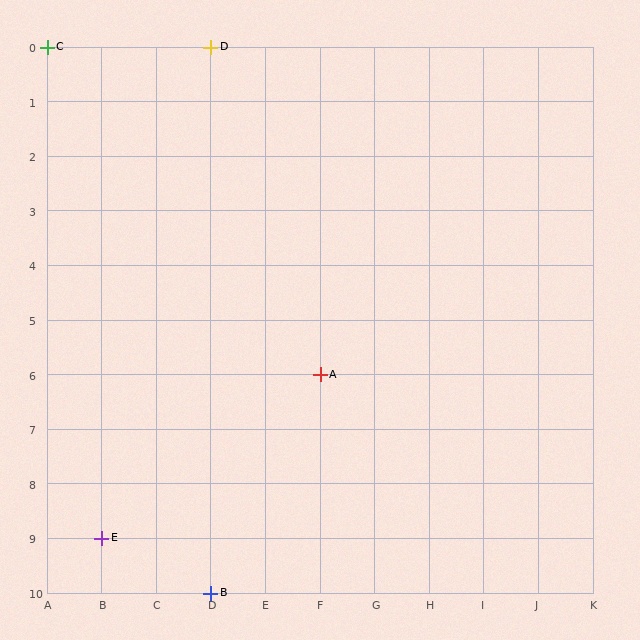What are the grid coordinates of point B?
Point B is at grid coordinates (D, 10).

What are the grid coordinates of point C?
Point C is at grid coordinates (A, 0).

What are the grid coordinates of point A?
Point A is at grid coordinates (F, 6).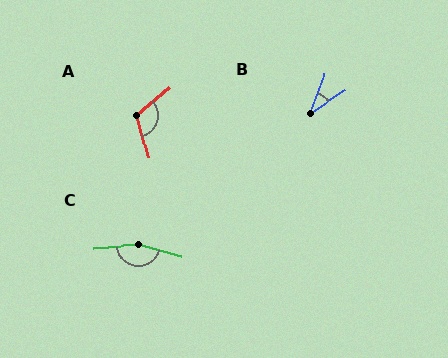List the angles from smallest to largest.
B (36°), A (115°), C (161°).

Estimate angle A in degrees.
Approximately 115 degrees.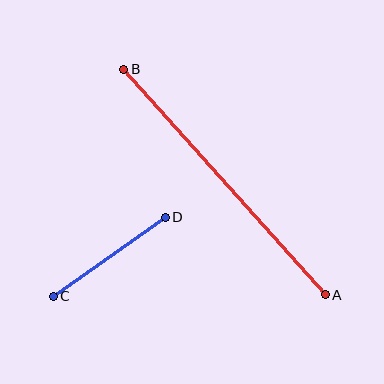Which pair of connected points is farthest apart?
Points A and B are farthest apart.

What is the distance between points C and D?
The distance is approximately 137 pixels.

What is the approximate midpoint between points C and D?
The midpoint is at approximately (110, 257) pixels.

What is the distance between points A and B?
The distance is approximately 302 pixels.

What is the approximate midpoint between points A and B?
The midpoint is at approximately (224, 182) pixels.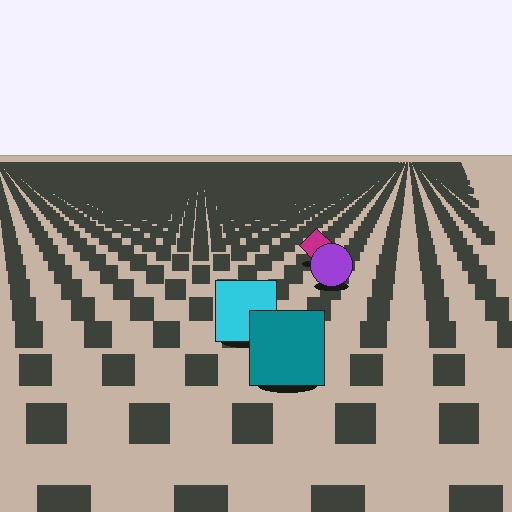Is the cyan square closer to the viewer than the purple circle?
Yes. The cyan square is closer — you can tell from the texture gradient: the ground texture is coarser near it.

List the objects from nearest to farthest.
From nearest to farthest: the teal square, the cyan square, the purple circle, the magenta diamond.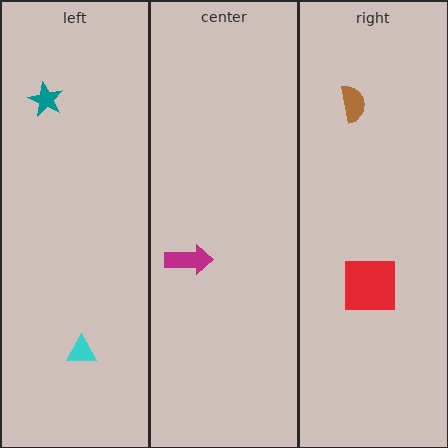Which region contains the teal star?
The left region.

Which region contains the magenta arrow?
The center region.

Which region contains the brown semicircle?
The right region.